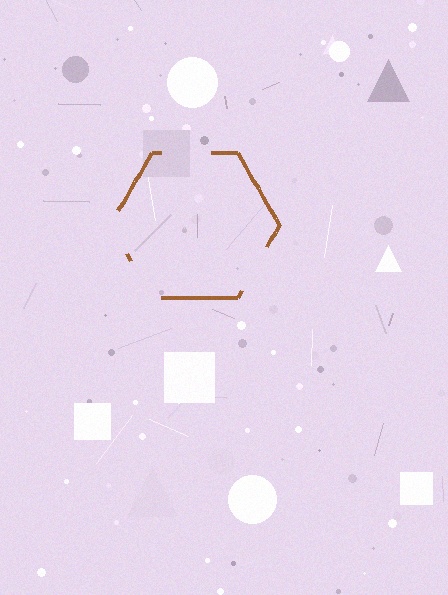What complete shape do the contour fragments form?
The contour fragments form a hexagon.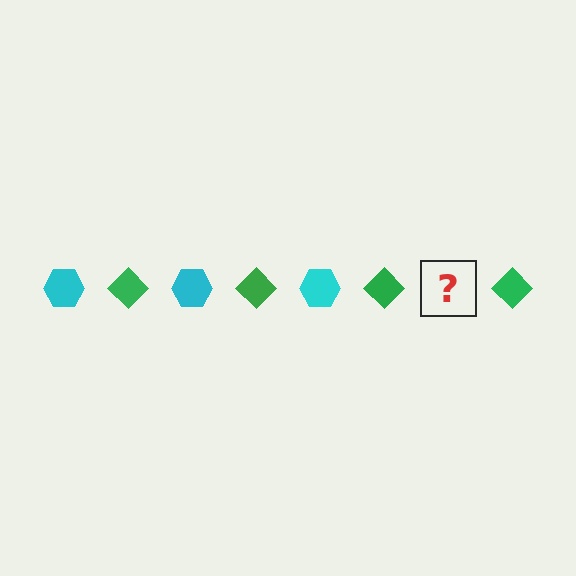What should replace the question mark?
The question mark should be replaced with a cyan hexagon.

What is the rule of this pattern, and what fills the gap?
The rule is that the pattern alternates between cyan hexagon and green diamond. The gap should be filled with a cyan hexagon.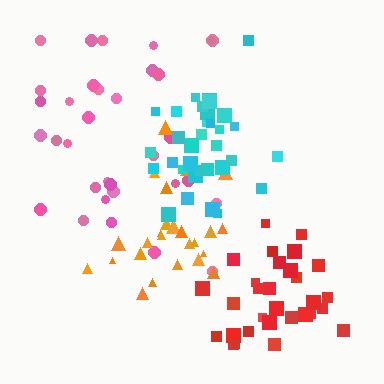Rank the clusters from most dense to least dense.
cyan, red, orange, pink.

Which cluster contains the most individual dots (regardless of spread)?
Cyan (34).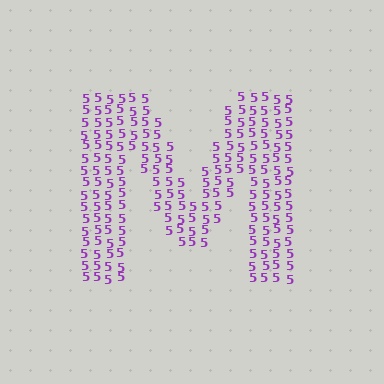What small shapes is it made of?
It is made of small digit 5's.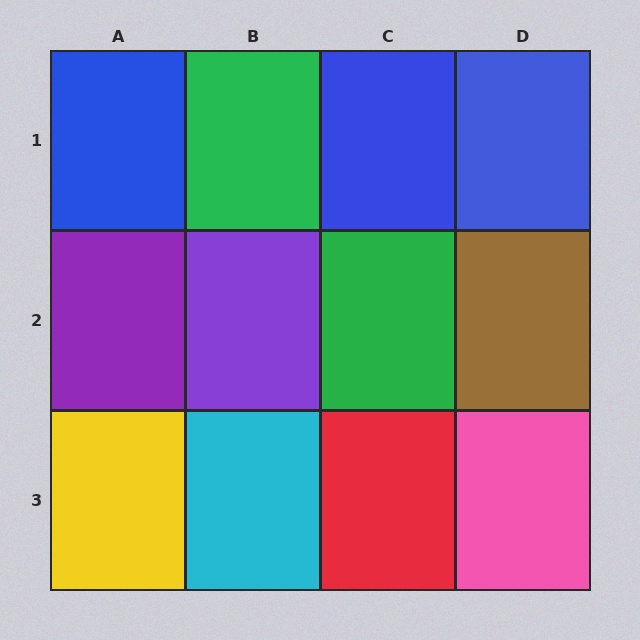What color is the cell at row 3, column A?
Yellow.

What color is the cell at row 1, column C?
Blue.